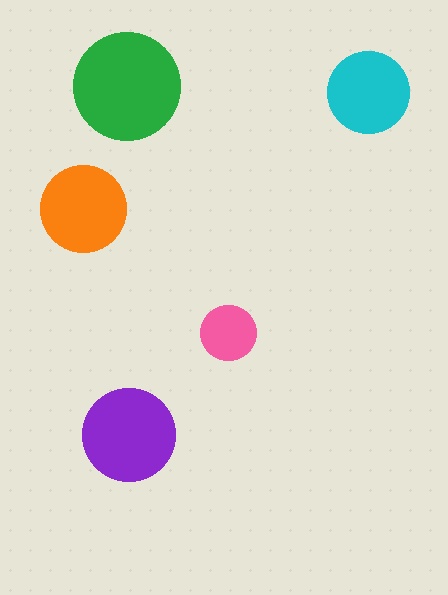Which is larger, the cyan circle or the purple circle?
The purple one.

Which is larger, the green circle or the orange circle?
The green one.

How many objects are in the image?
There are 5 objects in the image.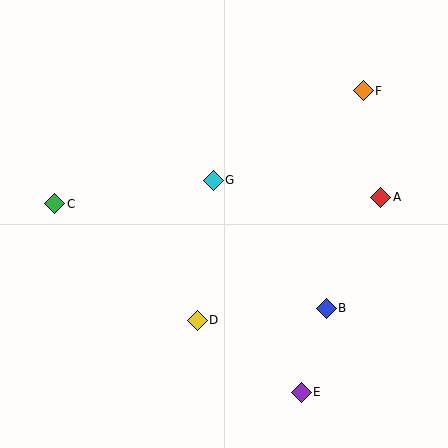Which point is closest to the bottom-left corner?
Point D is closest to the bottom-left corner.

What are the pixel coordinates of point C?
Point C is at (55, 204).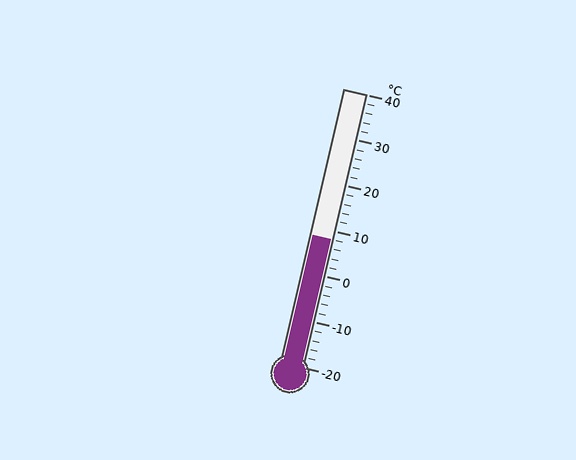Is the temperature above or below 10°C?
The temperature is below 10°C.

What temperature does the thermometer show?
The thermometer shows approximately 8°C.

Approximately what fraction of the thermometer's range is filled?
The thermometer is filled to approximately 45% of its range.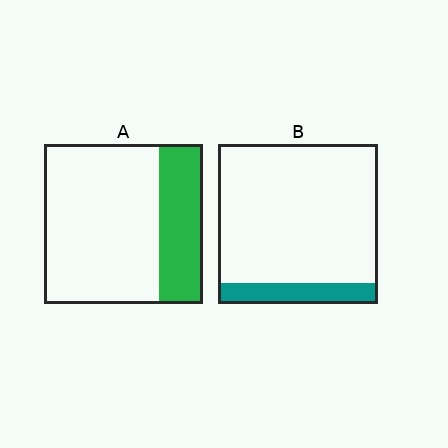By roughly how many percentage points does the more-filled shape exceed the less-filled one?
By roughly 15 percentage points (A over B).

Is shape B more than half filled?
No.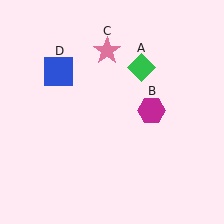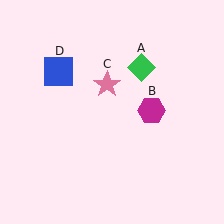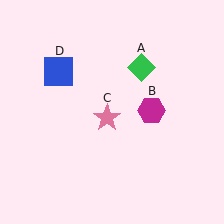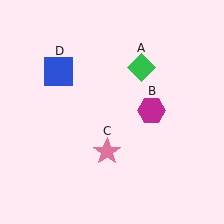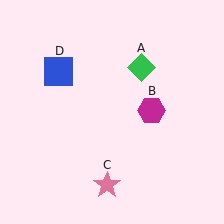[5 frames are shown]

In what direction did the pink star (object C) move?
The pink star (object C) moved down.